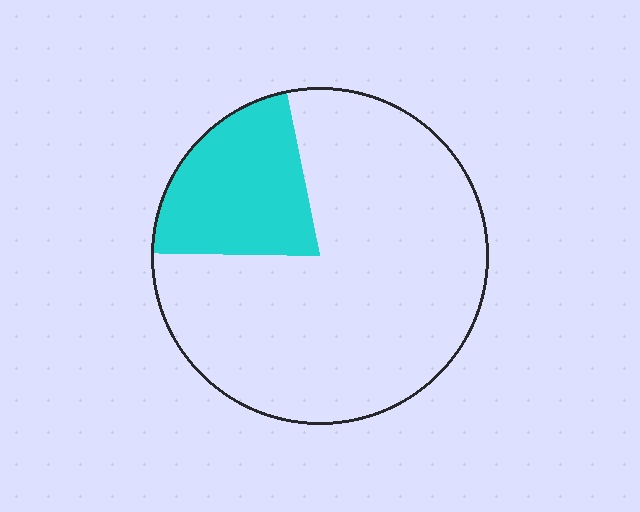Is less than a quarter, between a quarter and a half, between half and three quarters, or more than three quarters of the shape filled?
Less than a quarter.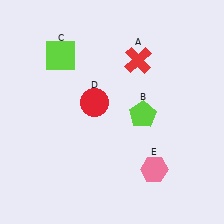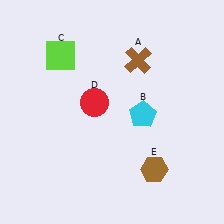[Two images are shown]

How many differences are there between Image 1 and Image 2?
There are 3 differences between the two images.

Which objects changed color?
A changed from red to brown. B changed from lime to cyan. E changed from pink to brown.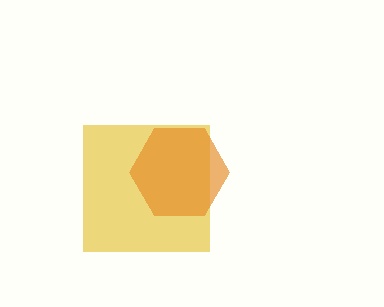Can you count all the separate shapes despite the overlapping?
Yes, there are 2 separate shapes.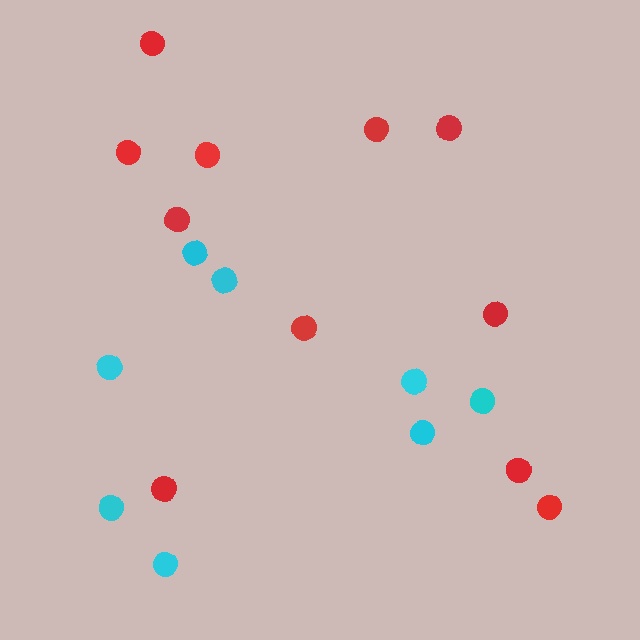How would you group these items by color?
There are 2 groups: one group of cyan circles (8) and one group of red circles (11).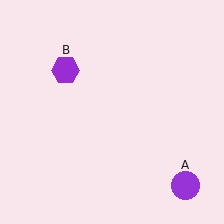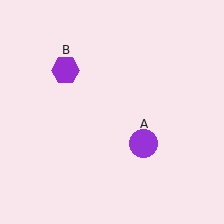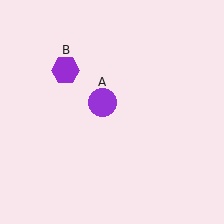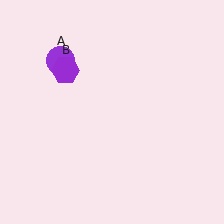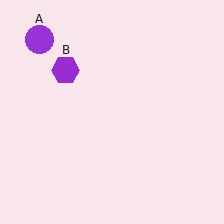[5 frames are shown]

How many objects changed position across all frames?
1 object changed position: purple circle (object A).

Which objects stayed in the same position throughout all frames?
Purple hexagon (object B) remained stationary.